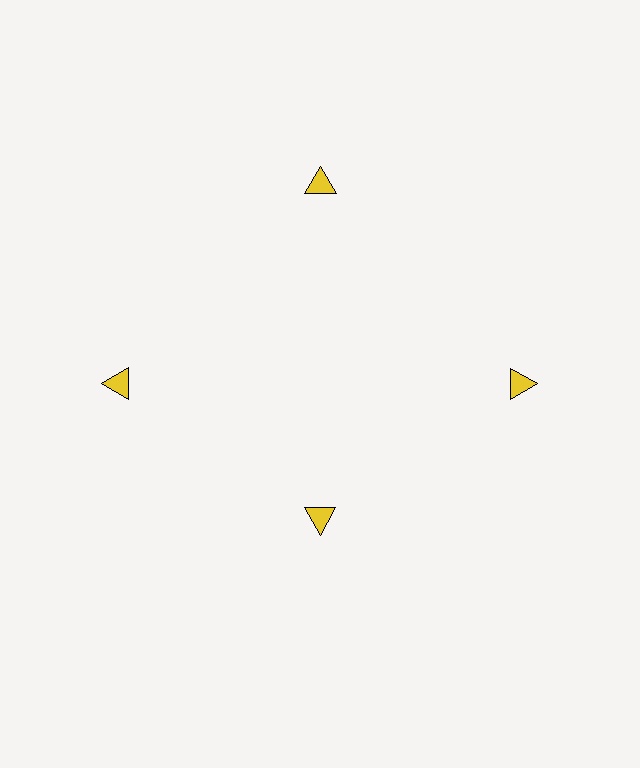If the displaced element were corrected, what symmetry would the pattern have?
It would have 4-fold rotational symmetry — the pattern would map onto itself every 90 degrees.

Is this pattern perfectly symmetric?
No. The 4 yellow triangles are arranged in a ring, but one element near the 6 o'clock position is pulled inward toward the center, breaking the 4-fold rotational symmetry.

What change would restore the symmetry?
The symmetry would be restored by moving it outward, back onto the ring so that all 4 triangles sit at equal angles and equal distance from the center.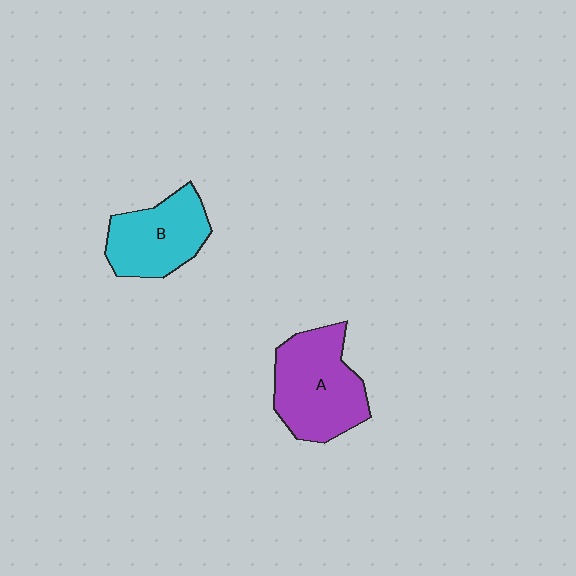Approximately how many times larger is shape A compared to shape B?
Approximately 1.3 times.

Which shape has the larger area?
Shape A (purple).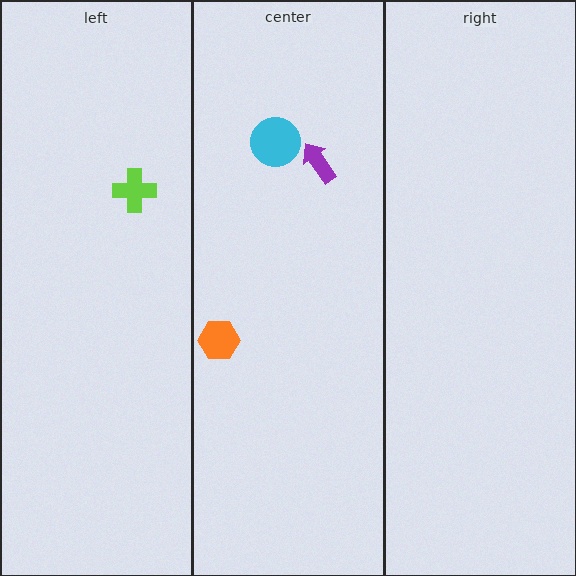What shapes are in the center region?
The orange hexagon, the cyan circle, the purple arrow.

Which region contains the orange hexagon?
The center region.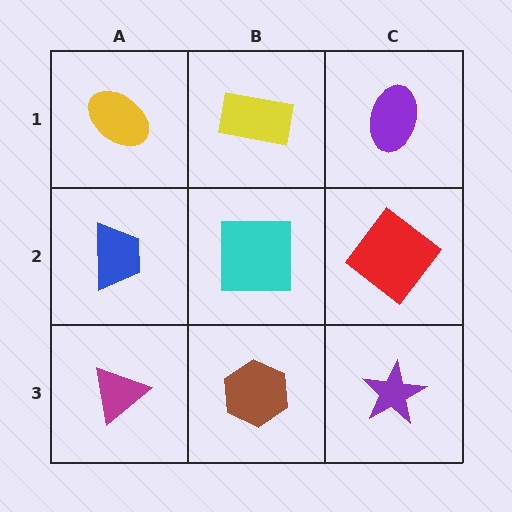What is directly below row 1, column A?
A blue trapezoid.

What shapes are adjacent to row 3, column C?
A red diamond (row 2, column C), a brown hexagon (row 3, column B).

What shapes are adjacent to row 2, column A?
A yellow ellipse (row 1, column A), a magenta triangle (row 3, column A), a cyan square (row 2, column B).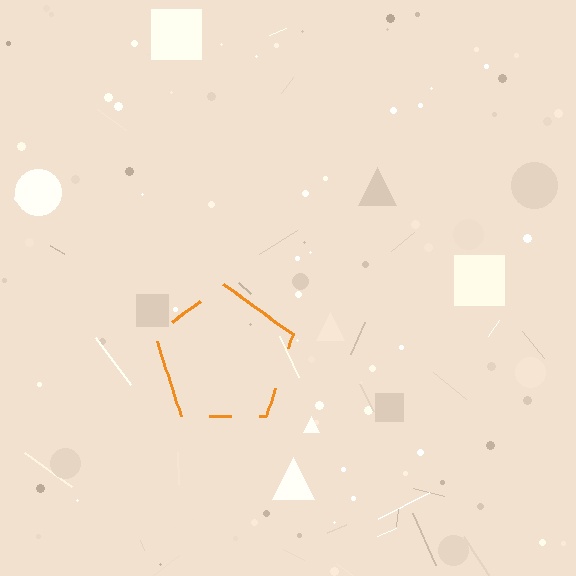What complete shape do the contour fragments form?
The contour fragments form a pentagon.